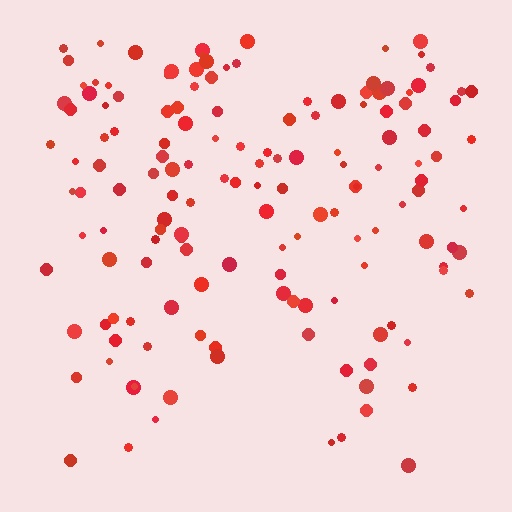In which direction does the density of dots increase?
From bottom to top, with the top side densest.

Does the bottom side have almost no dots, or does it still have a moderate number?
Still a moderate number, just noticeably fewer than the top.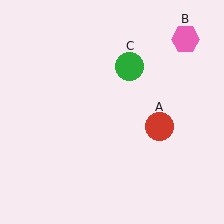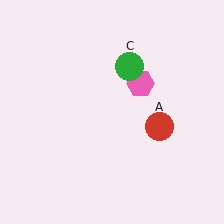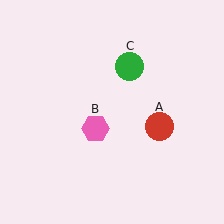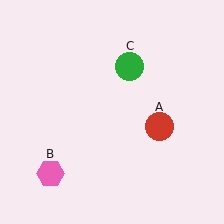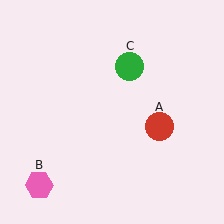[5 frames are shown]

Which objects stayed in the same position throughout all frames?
Red circle (object A) and green circle (object C) remained stationary.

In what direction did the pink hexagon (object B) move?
The pink hexagon (object B) moved down and to the left.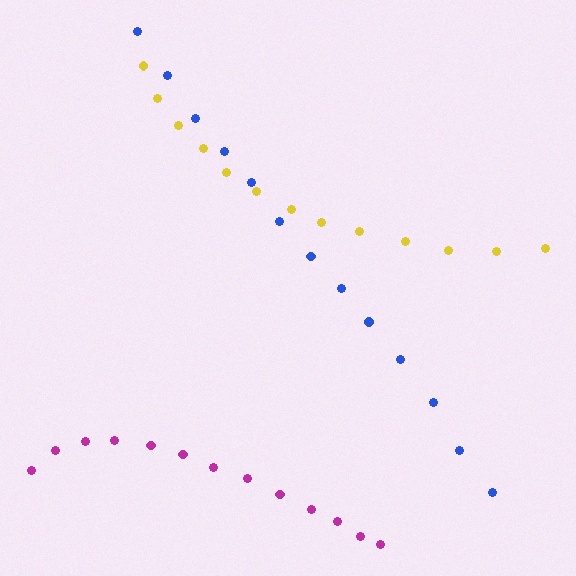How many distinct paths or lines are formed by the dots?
There are 3 distinct paths.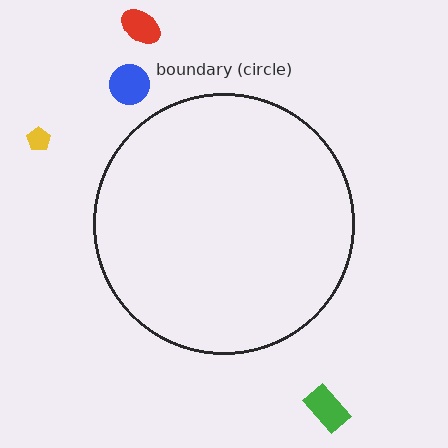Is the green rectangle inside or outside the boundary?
Outside.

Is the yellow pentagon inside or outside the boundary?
Outside.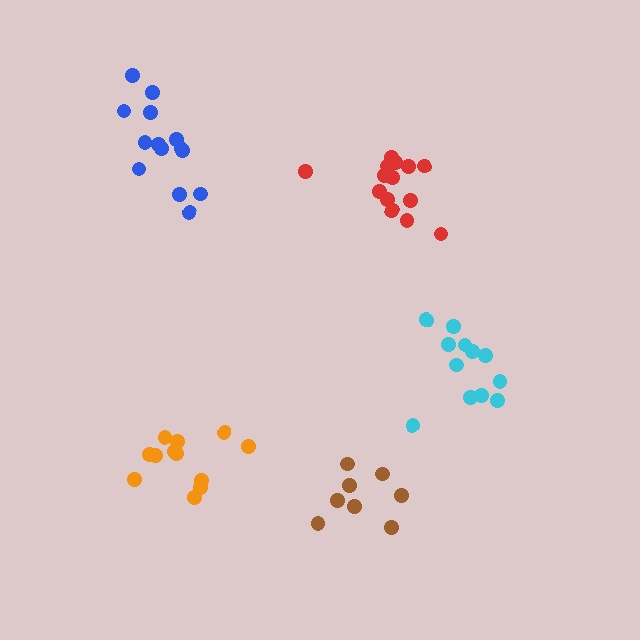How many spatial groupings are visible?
There are 5 spatial groupings.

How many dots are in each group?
Group 1: 12 dots, Group 2: 14 dots, Group 3: 8 dots, Group 4: 12 dots, Group 5: 14 dots (60 total).